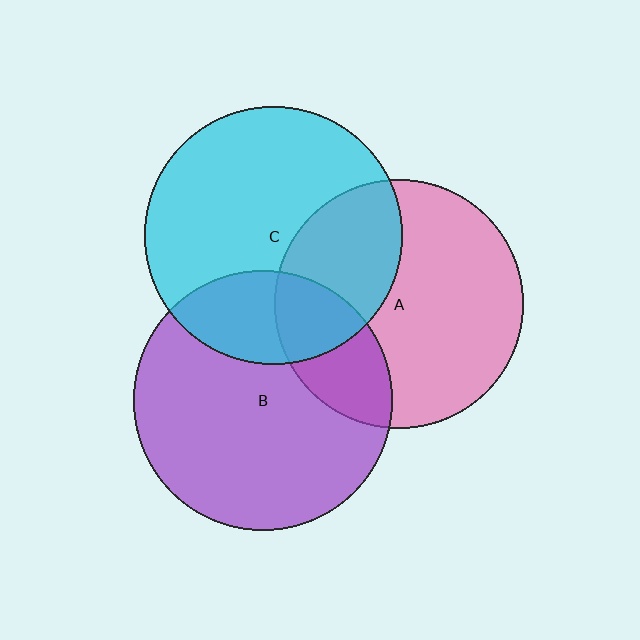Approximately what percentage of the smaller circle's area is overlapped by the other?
Approximately 35%.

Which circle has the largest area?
Circle B (purple).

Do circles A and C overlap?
Yes.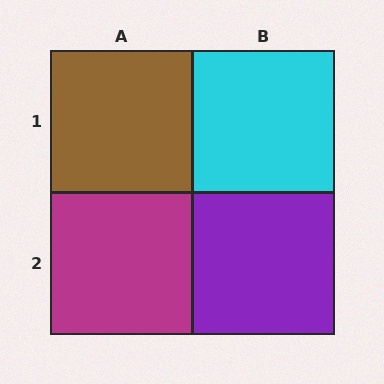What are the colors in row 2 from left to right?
Magenta, purple.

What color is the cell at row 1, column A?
Brown.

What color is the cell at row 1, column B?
Cyan.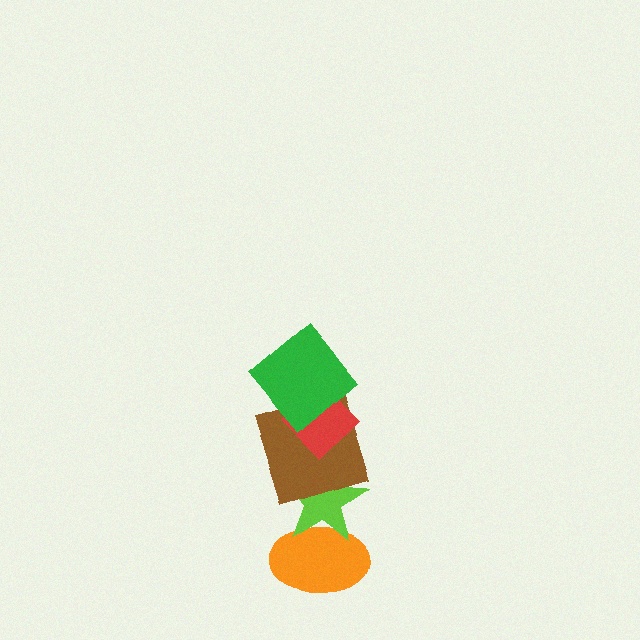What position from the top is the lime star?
The lime star is 4th from the top.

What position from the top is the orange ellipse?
The orange ellipse is 5th from the top.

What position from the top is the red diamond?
The red diamond is 2nd from the top.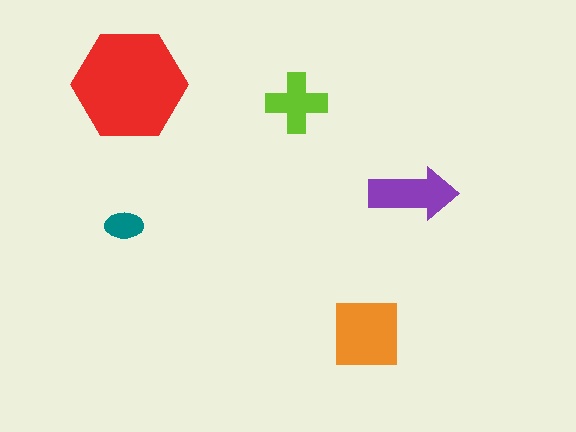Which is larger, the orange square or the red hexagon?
The red hexagon.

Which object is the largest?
The red hexagon.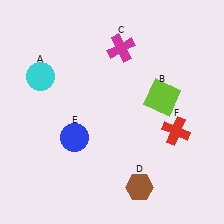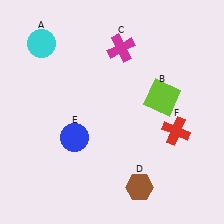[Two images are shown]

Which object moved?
The cyan circle (A) moved up.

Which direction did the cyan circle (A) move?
The cyan circle (A) moved up.